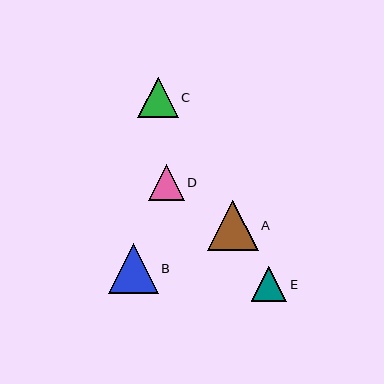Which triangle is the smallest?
Triangle D is the smallest with a size of approximately 35 pixels.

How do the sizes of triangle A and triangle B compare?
Triangle A and triangle B are approximately the same size.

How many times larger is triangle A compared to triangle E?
Triangle A is approximately 1.4 times the size of triangle E.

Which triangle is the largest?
Triangle A is the largest with a size of approximately 51 pixels.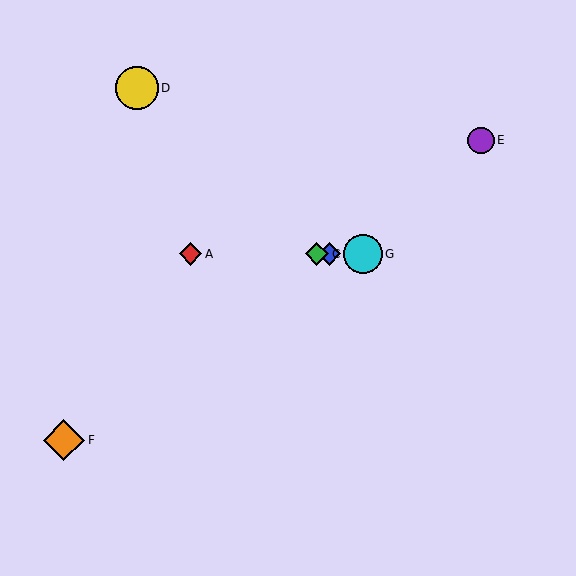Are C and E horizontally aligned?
No, C is at y≈254 and E is at y≈140.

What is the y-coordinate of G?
Object G is at y≈254.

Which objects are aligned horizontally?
Objects A, B, C, G are aligned horizontally.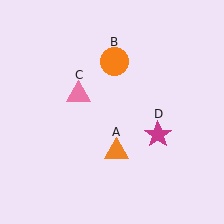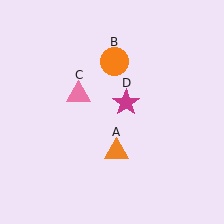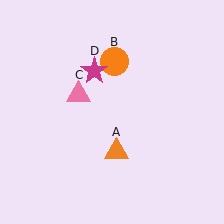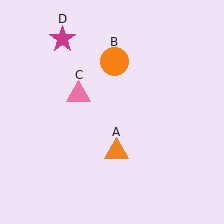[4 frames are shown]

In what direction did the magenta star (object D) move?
The magenta star (object D) moved up and to the left.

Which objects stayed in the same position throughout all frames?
Orange triangle (object A) and orange circle (object B) and pink triangle (object C) remained stationary.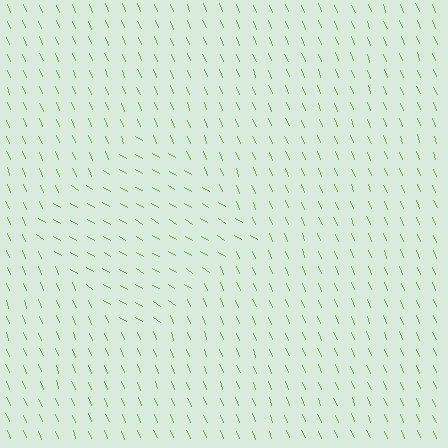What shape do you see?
I see a diamond.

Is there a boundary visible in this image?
Yes, there is a texture boundary formed by a change in line orientation.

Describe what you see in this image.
The image is filled with small lime line segments. A diamond region in the image has lines oriented differently from the surrounding lines, creating a visible texture boundary.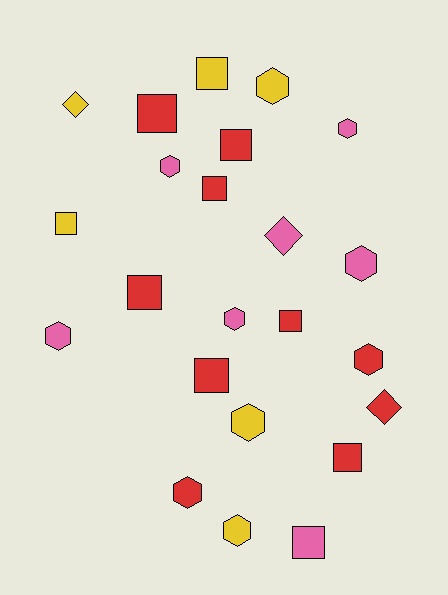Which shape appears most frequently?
Hexagon, with 10 objects.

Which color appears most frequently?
Red, with 10 objects.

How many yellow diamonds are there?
There is 1 yellow diamond.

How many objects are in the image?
There are 23 objects.